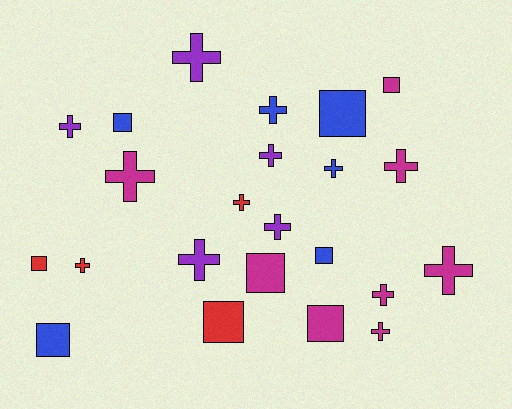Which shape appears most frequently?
Cross, with 14 objects.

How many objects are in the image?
There are 23 objects.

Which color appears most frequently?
Magenta, with 8 objects.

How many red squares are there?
There are 2 red squares.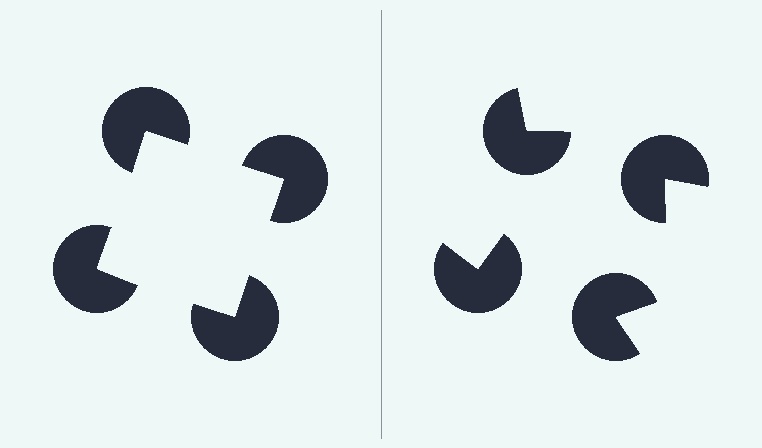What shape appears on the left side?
An illusory square.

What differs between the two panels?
The pac-man discs are positioned identically on both sides; only the wedge orientations differ. On the left they align to a square; on the right they are misaligned.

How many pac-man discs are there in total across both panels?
8 — 4 on each side.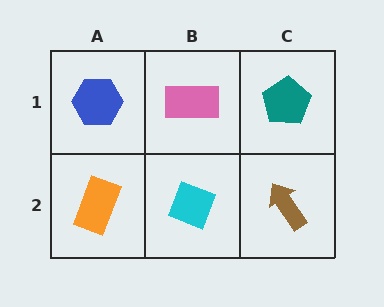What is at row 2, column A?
An orange rectangle.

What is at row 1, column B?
A pink rectangle.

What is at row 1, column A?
A blue hexagon.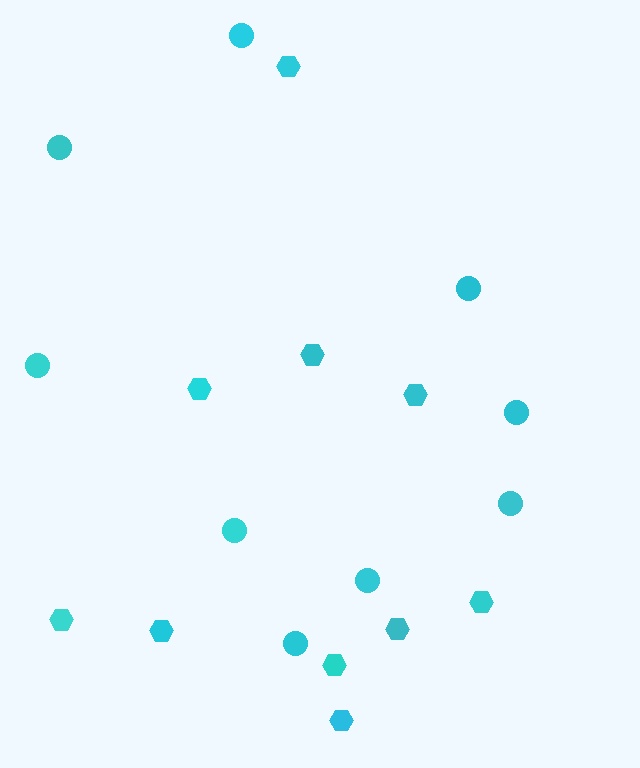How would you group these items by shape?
There are 2 groups: one group of circles (9) and one group of hexagons (10).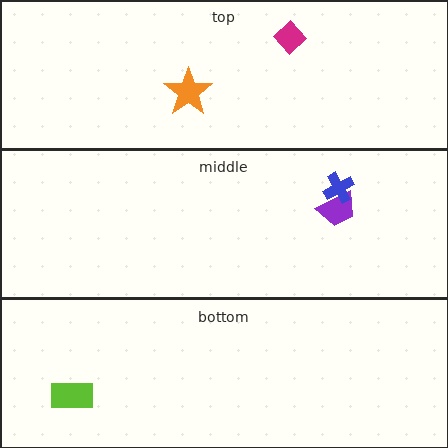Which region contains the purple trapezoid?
The middle region.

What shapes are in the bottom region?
The lime rectangle.